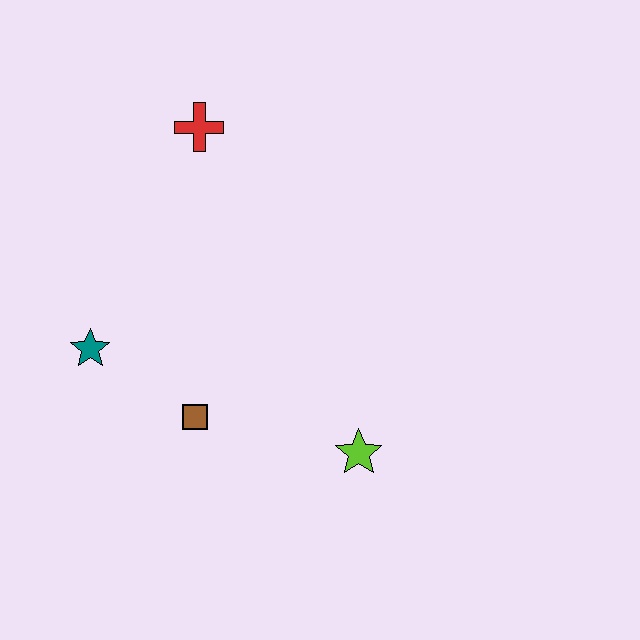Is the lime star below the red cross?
Yes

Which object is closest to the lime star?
The brown square is closest to the lime star.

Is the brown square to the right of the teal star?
Yes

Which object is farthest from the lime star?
The red cross is farthest from the lime star.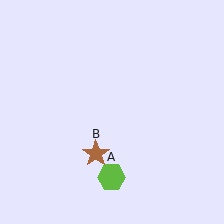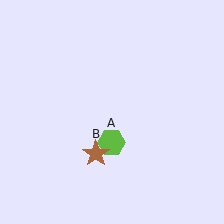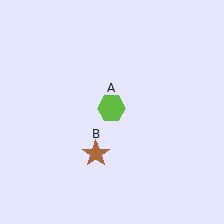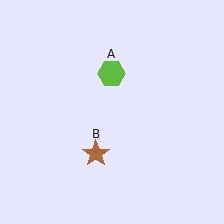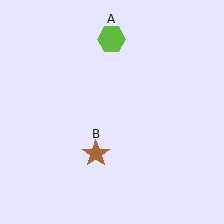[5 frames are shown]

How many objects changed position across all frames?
1 object changed position: lime hexagon (object A).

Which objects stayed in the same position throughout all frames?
Brown star (object B) remained stationary.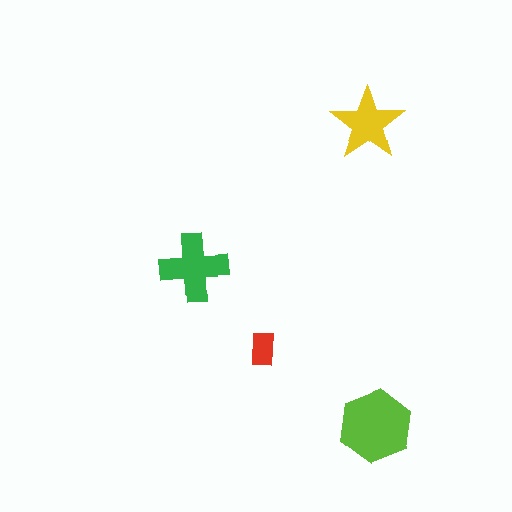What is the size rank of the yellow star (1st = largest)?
3rd.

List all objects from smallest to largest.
The red rectangle, the yellow star, the green cross, the lime hexagon.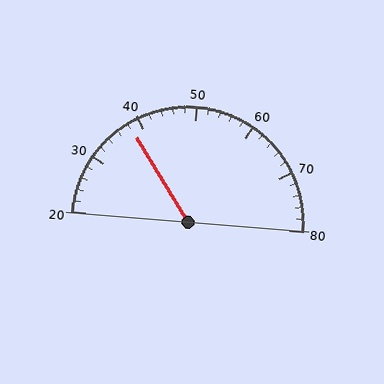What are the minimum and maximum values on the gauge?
The gauge ranges from 20 to 80.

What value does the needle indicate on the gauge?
The needle indicates approximately 38.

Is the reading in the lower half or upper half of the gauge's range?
The reading is in the lower half of the range (20 to 80).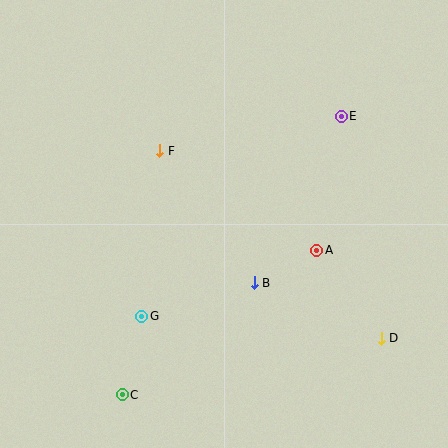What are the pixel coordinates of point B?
Point B is at (254, 283).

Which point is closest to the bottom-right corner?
Point D is closest to the bottom-right corner.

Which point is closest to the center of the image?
Point B at (254, 283) is closest to the center.